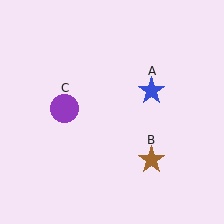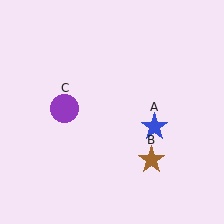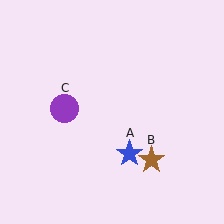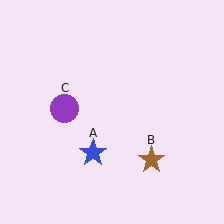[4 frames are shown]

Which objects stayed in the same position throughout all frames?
Brown star (object B) and purple circle (object C) remained stationary.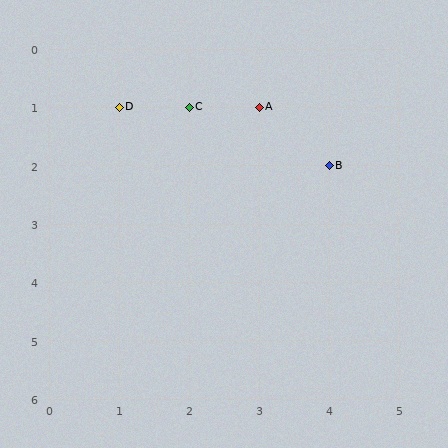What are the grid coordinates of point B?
Point B is at grid coordinates (4, 2).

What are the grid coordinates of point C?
Point C is at grid coordinates (2, 1).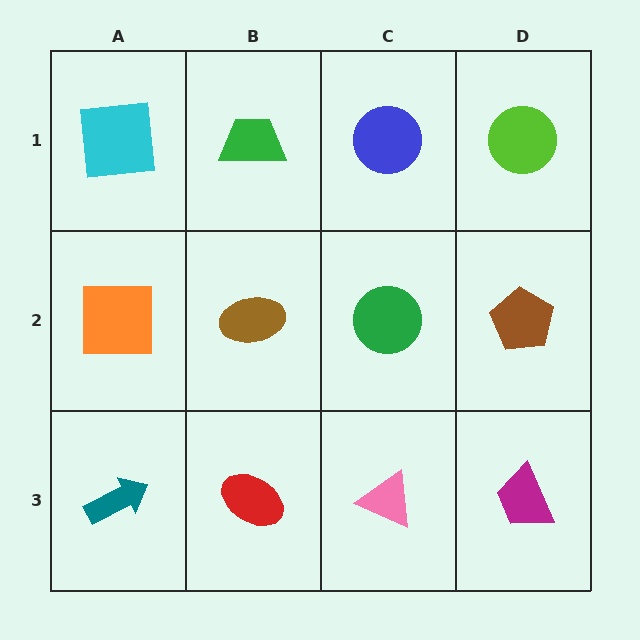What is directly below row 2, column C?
A pink triangle.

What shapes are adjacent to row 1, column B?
A brown ellipse (row 2, column B), a cyan square (row 1, column A), a blue circle (row 1, column C).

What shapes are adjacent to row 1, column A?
An orange square (row 2, column A), a green trapezoid (row 1, column B).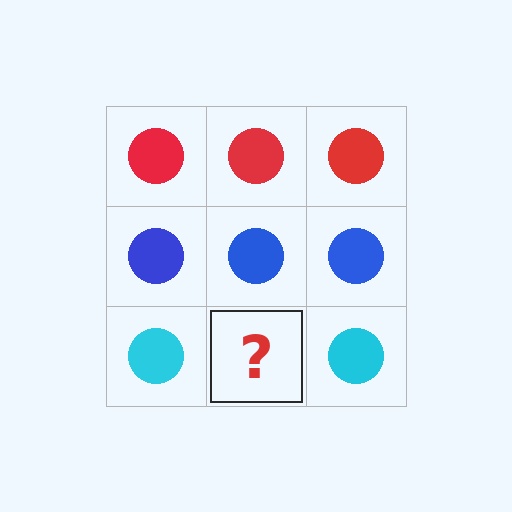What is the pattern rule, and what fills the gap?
The rule is that each row has a consistent color. The gap should be filled with a cyan circle.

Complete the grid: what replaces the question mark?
The question mark should be replaced with a cyan circle.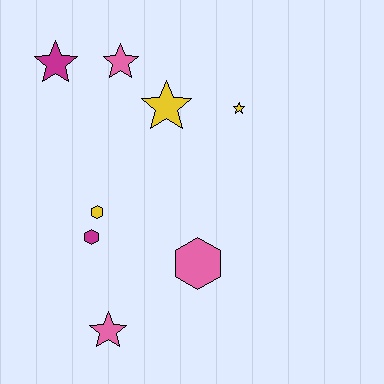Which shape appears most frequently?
Star, with 5 objects.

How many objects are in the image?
There are 8 objects.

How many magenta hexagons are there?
There is 1 magenta hexagon.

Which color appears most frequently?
Yellow, with 3 objects.